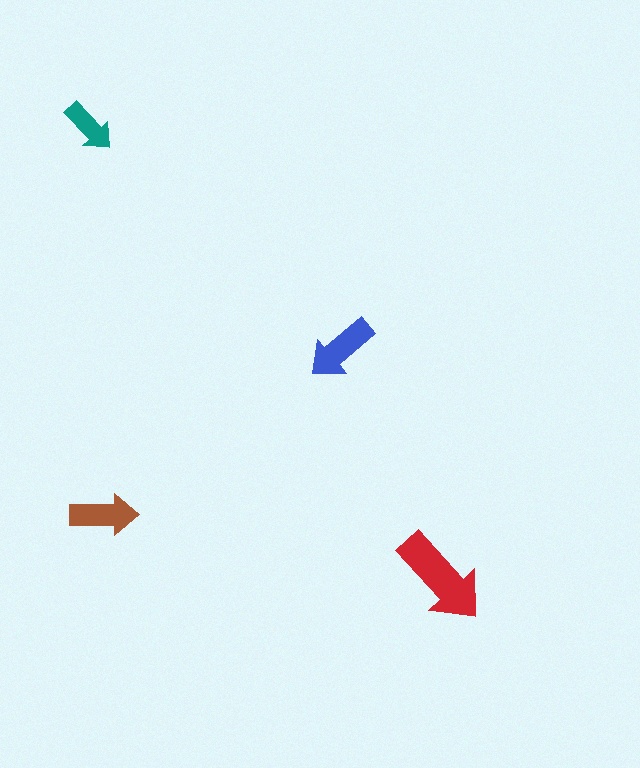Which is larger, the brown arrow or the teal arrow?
The brown one.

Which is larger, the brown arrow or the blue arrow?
The blue one.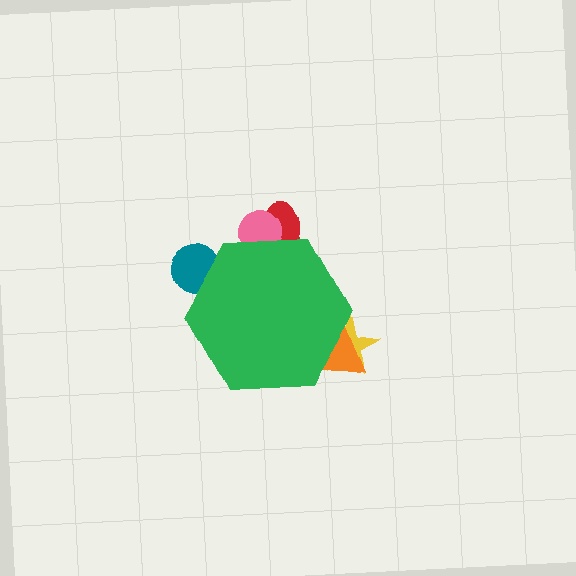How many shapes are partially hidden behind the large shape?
5 shapes are partially hidden.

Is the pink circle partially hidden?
Yes, the pink circle is partially hidden behind the green hexagon.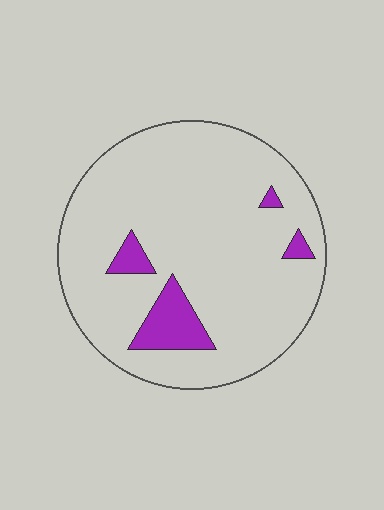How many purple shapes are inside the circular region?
4.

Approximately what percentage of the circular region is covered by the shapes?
Approximately 10%.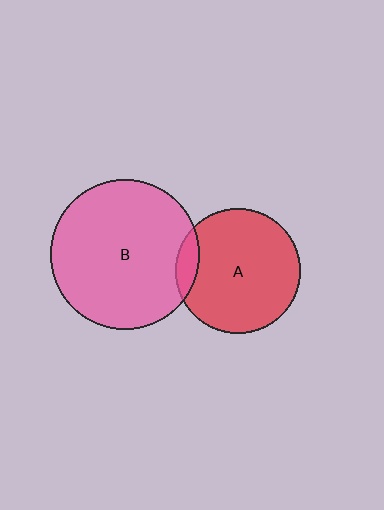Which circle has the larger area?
Circle B (pink).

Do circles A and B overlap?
Yes.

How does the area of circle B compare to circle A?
Approximately 1.4 times.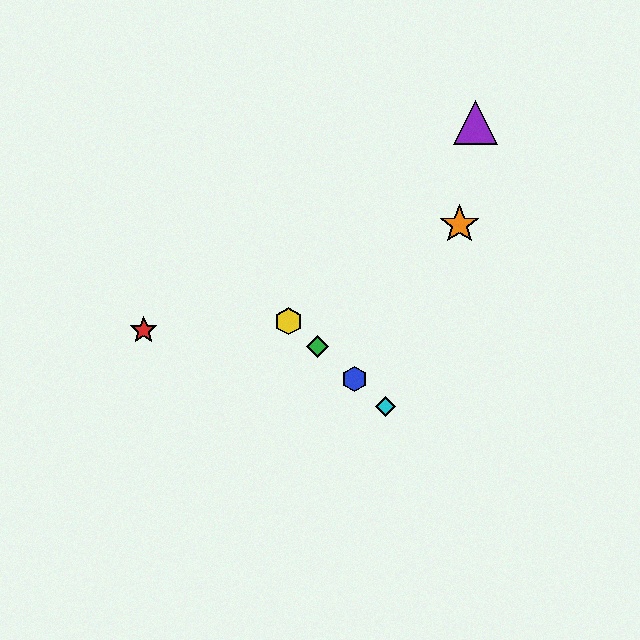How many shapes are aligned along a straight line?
4 shapes (the blue hexagon, the green diamond, the yellow hexagon, the cyan diamond) are aligned along a straight line.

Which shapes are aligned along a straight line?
The blue hexagon, the green diamond, the yellow hexagon, the cyan diamond are aligned along a straight line.